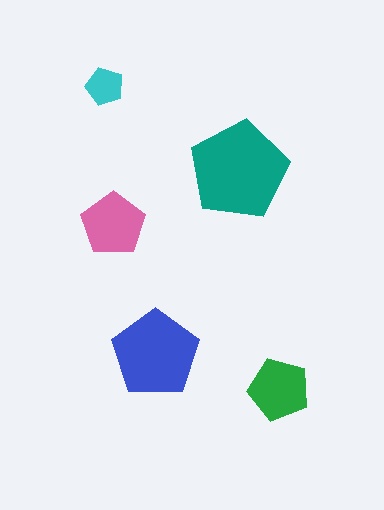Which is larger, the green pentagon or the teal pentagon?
The teal one.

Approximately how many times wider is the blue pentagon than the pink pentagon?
About 1.5 times wider.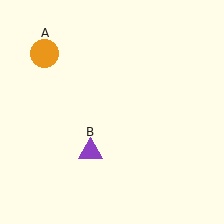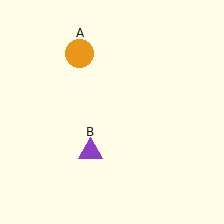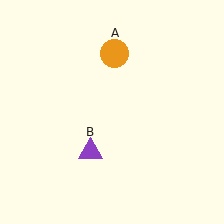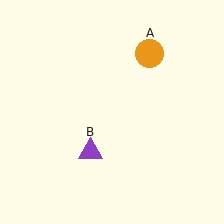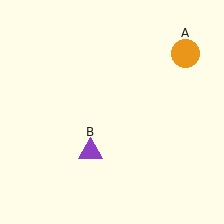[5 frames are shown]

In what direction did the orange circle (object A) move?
The orange circle (object A) moved right.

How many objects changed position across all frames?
1 object changed position: orange circle (object A).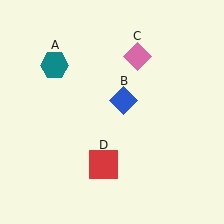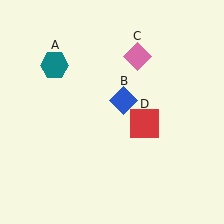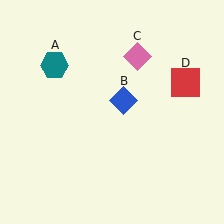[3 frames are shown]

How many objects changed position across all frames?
1 object changed position: red square (object D).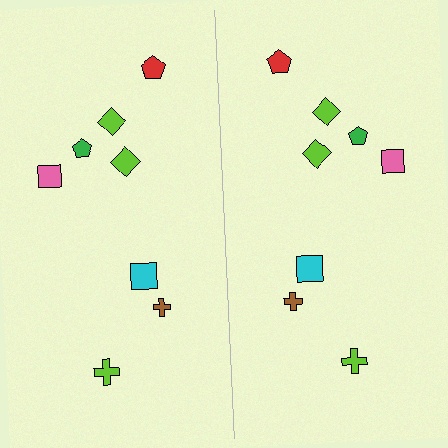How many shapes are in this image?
There are 16 shapes in this image.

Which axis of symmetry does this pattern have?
The pattern has a vertical axis of symmetry running through the center of the image.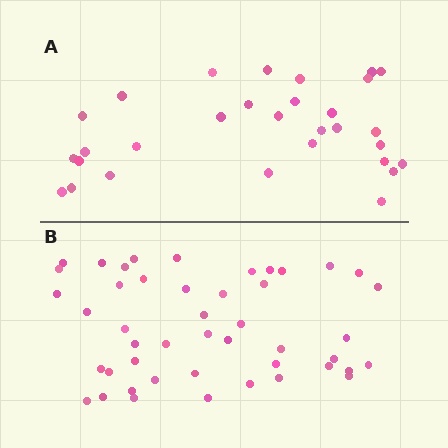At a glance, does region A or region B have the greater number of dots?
Region B (the bottom region) has more dots.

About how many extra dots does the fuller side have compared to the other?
Region B has approximately 15 more dots than region A.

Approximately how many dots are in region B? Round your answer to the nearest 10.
About 50 dots. (The exact count is 46, which rounds to 50.)